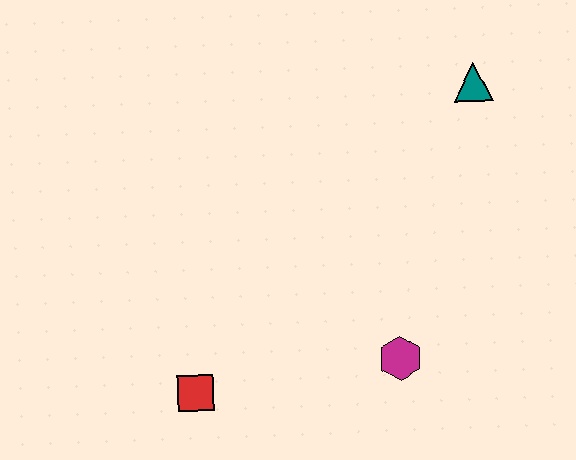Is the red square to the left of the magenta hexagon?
Yes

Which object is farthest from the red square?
The teal triangle is farthest from the red square.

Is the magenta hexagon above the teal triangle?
No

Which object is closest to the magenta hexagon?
The red square is closest to the magenta hexagon.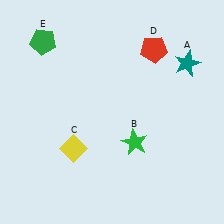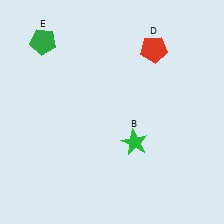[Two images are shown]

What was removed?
The yellow diamond (C), the teal star (A) were removed in Image 2.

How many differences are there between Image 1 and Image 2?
There are 2 differences between the two images.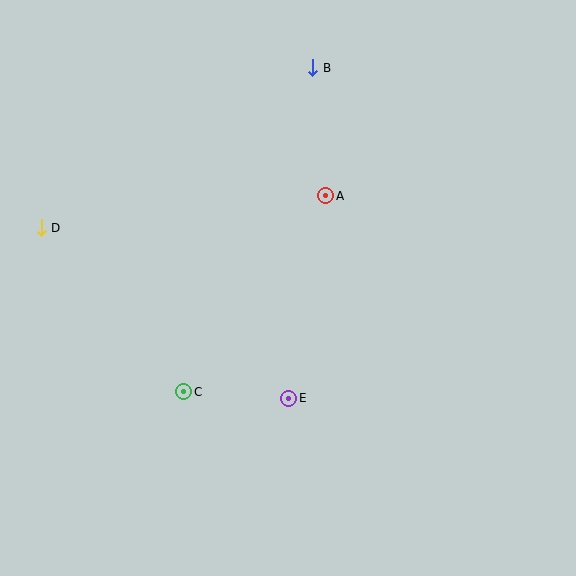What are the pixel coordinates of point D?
Point D is at (41, 228).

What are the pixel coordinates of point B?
Point B is at (313, 68).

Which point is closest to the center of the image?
Point A at (326, 196) is closest to the center.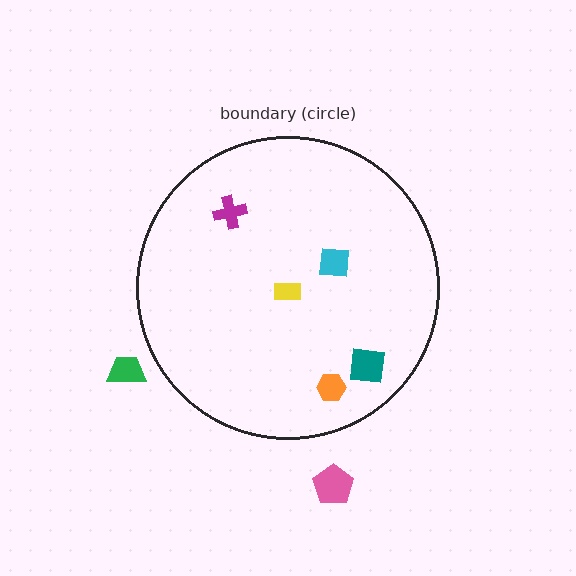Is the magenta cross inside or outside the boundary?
Inside.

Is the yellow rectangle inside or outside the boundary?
Inside.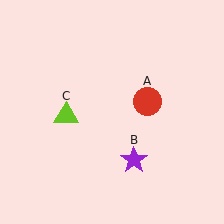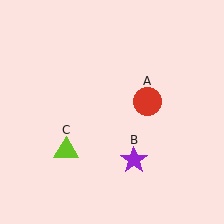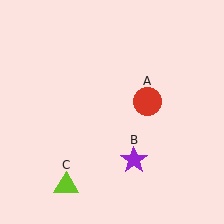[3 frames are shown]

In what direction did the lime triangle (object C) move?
The lime triangle (object C) moved down.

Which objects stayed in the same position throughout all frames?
Red circle (object A) and purple star (object B) remained stationary.